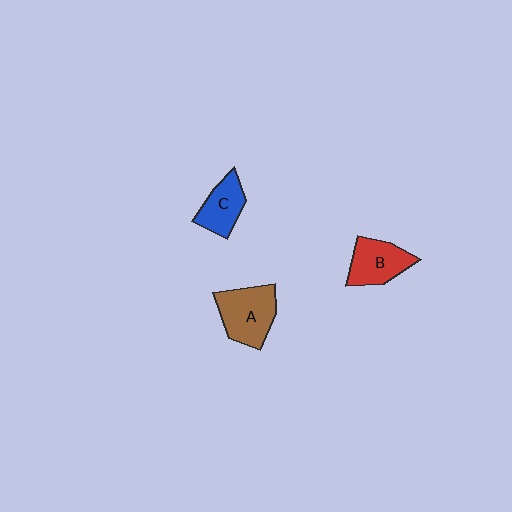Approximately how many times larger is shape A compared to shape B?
Approximately 1.2 times.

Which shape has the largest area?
Shape A (brown).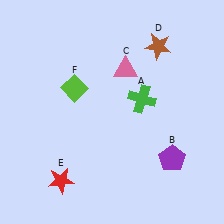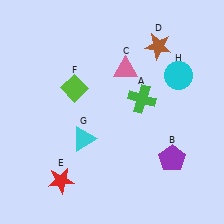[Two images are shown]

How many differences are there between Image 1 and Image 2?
There are 2 differences between the two images.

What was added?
A cyan triangle (G), a cyan circle (H) were added in Image 2.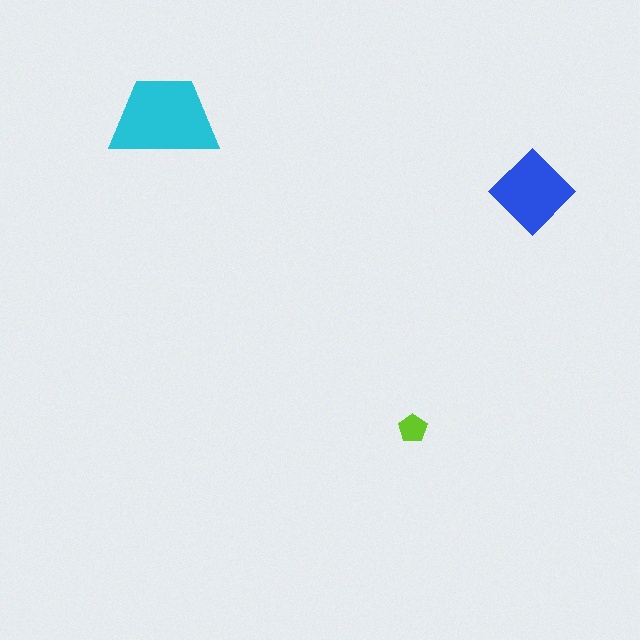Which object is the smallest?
The lime pentagon.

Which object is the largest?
The cyan trapezoid.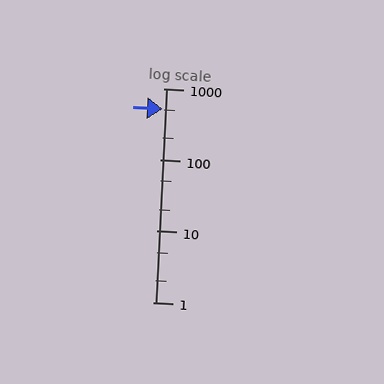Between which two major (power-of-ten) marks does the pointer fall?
The pointer is between 100 and 1000.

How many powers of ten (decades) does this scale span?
The scale spans 3 decades, from 1 to 1000.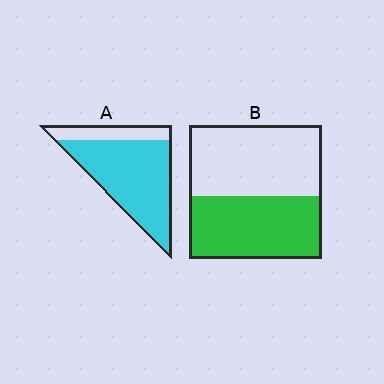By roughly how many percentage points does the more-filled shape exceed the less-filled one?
By roughly 30 percentage points (A over B).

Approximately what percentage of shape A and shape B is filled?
A is approximately 80% and B is approximately 45%.